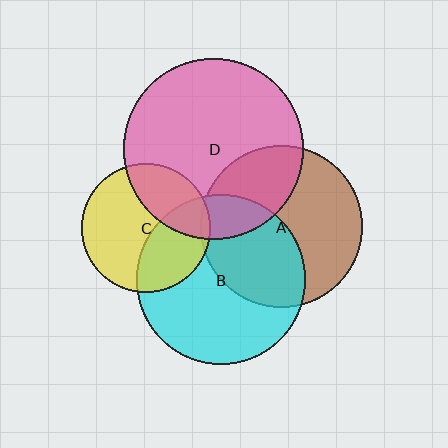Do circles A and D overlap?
Yes.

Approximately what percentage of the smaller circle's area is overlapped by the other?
Approximately 30%.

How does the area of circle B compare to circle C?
Approximately 1.7 times.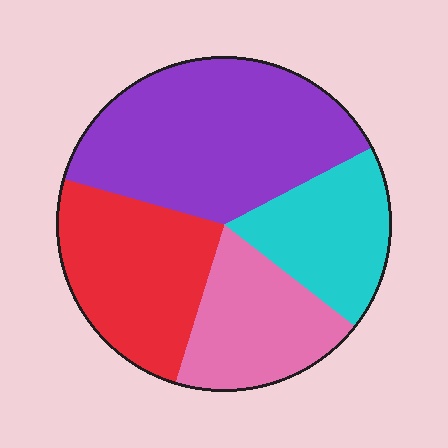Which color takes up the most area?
Purple, at roughly 40%.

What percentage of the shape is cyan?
Cyan takes up about one sixth (1/6) of the shape.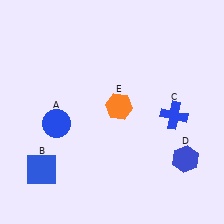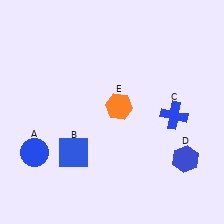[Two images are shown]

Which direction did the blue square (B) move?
The blue square (B) moved right.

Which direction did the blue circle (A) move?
The blue circle (A) moved down.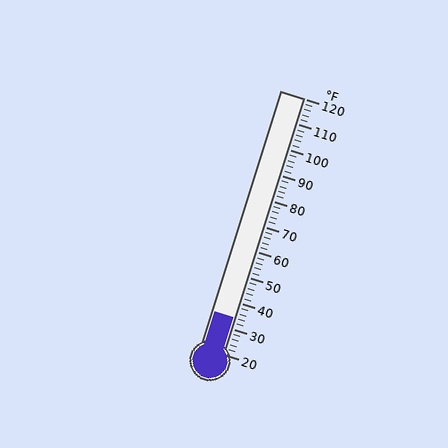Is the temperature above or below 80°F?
The temperature is below 80°F.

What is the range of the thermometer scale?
The thermometer scale ranges from 20°F to 120°F.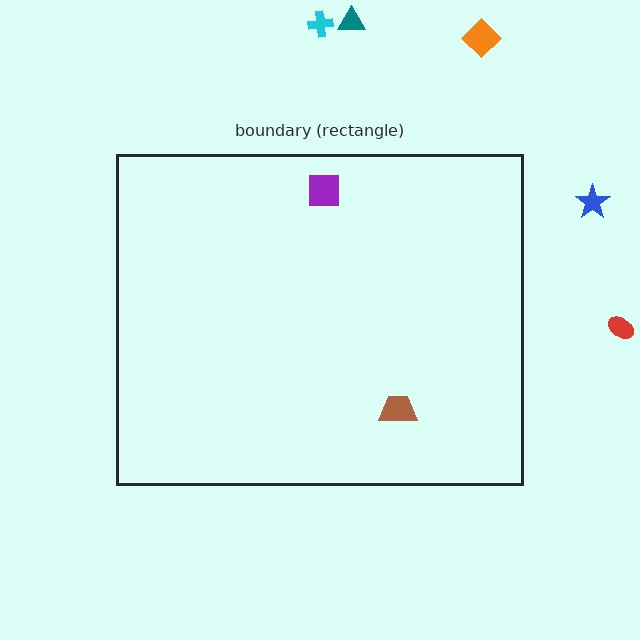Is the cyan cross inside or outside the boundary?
Outside.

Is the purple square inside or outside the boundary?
Inside.